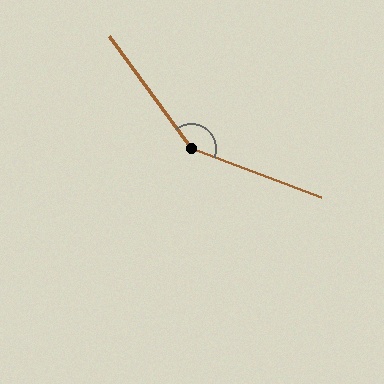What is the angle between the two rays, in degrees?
Approximately 146 degrees.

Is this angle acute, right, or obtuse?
It is obtuse.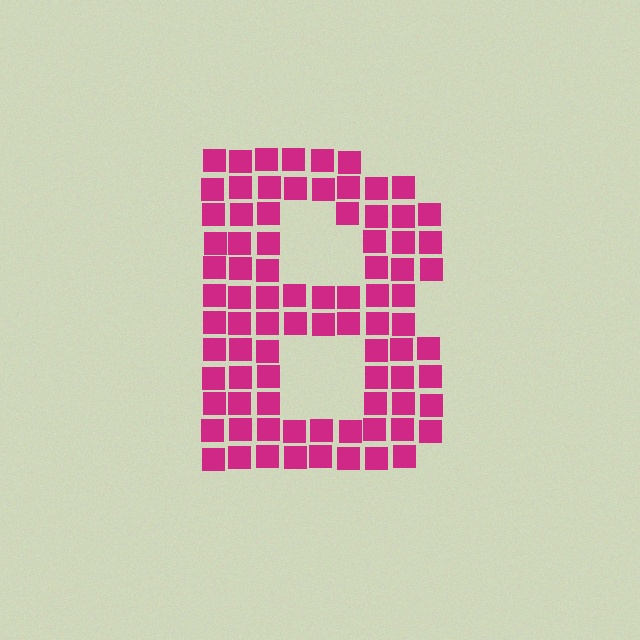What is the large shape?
The large shape is the letter B.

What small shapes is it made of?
It is made of small squares.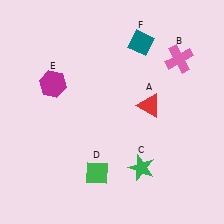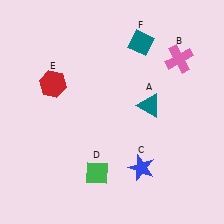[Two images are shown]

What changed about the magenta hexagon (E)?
In Image 1, E is magenta. In Image 2, it changed to red.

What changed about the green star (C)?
In Image 1, C is green. In Image 2, it changed to blue.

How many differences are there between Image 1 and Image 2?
There are 3 differences between the two images.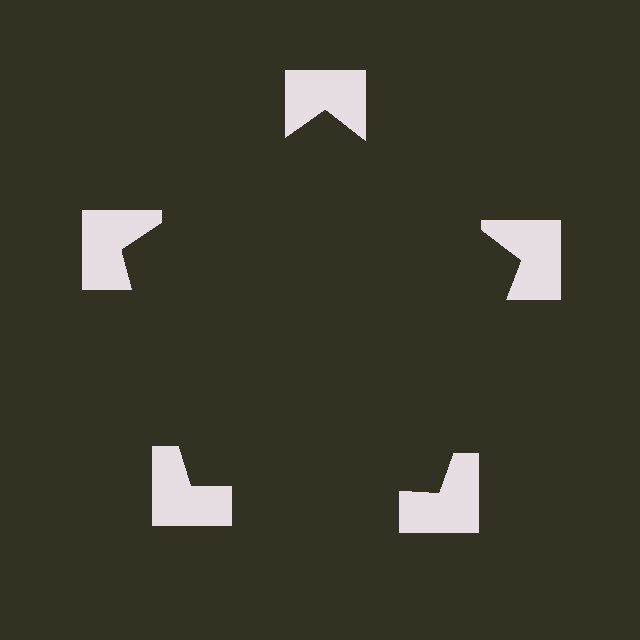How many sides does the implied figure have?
5 sides.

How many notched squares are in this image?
There are 5 — one at each vertex of the illusory pentagon.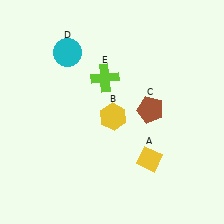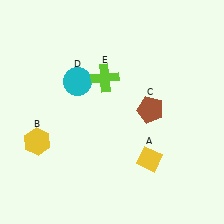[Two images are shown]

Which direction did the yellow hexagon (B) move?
The yellow hexagon (B) moved left.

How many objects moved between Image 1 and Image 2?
2 objects moved between the two images.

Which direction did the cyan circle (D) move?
The cyan circle (D) moved down.